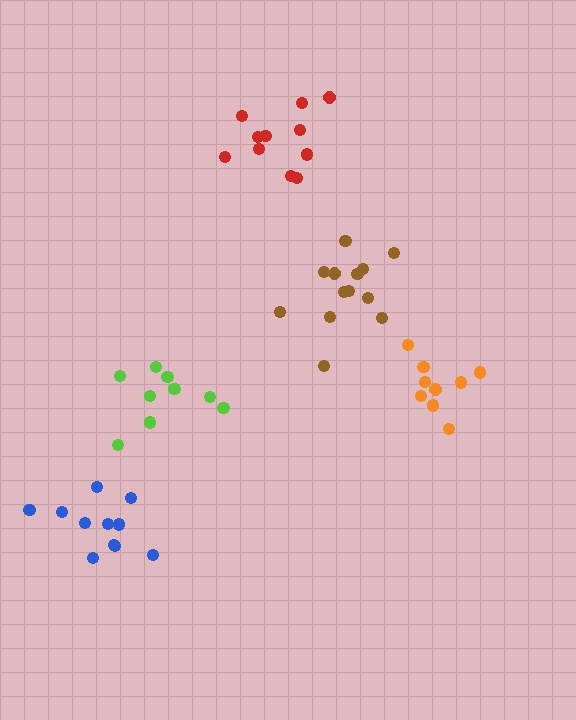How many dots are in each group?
Group 1: 11 dots, Group 2: 9 dots, Group 3: 13 dots, Group 4: 11 dots, Group 5: 9 dots (53 total).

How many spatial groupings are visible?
There are 5 spatial groupings.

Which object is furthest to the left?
The blue cluster is leftmost.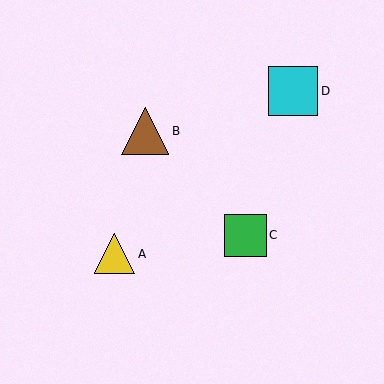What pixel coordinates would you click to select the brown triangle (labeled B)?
Click at (145, 131) to select the brown triangle B.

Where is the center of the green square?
The center of the green square is at (245, 235).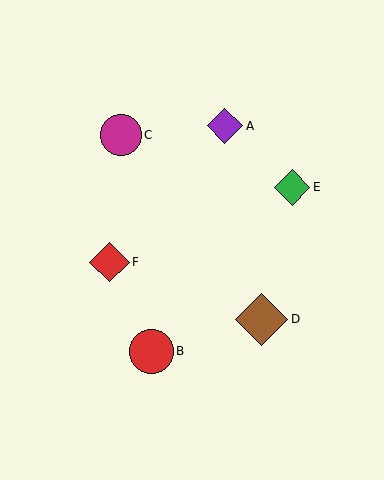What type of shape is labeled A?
Shape A is a purple diamond.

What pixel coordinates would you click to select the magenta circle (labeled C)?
Click at (121, 135) to select the magenta circle C.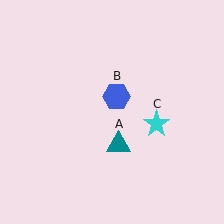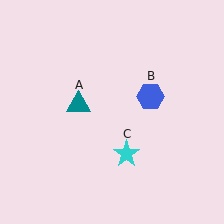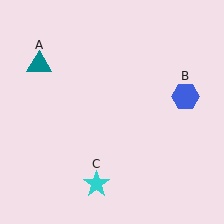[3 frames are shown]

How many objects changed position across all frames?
3 objects changed position: teal triangle (object A), blue hexagon (object B), cyan star (object C).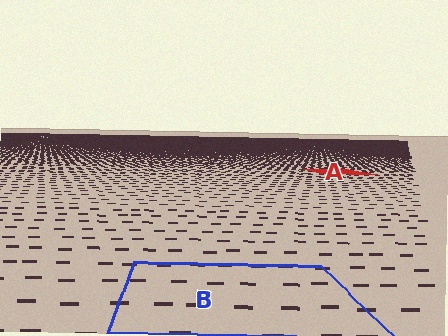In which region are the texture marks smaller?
The texture marks are smaller in region A, because it is farther away.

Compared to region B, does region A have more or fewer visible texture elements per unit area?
Region A has more texture elements per unit area — they are packed more densely because it is farther away.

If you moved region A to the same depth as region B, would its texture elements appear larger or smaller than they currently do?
They would appear larger. At a closer depth, the same texture elements are projected at a bigger on-screen size.